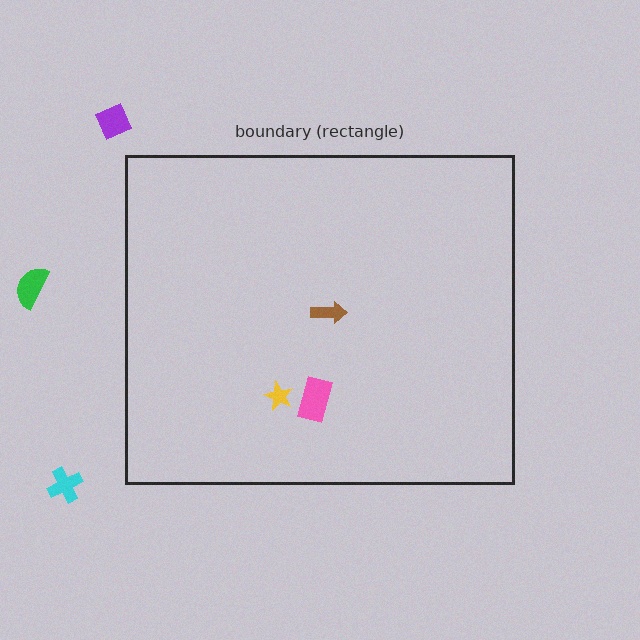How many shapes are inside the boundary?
3 inside, 3 outside.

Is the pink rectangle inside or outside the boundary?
Inside.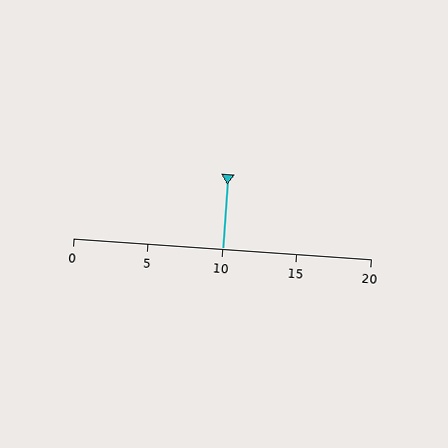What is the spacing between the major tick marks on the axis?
The major ticks are spaced 5 apart.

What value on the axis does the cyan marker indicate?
The marker indicates approximately 10.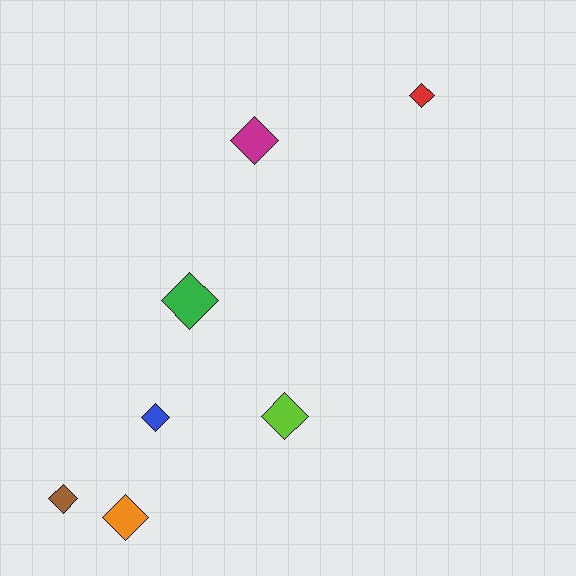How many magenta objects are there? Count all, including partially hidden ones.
There is 1 magenta object.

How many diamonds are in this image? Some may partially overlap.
There are 7 diamonds.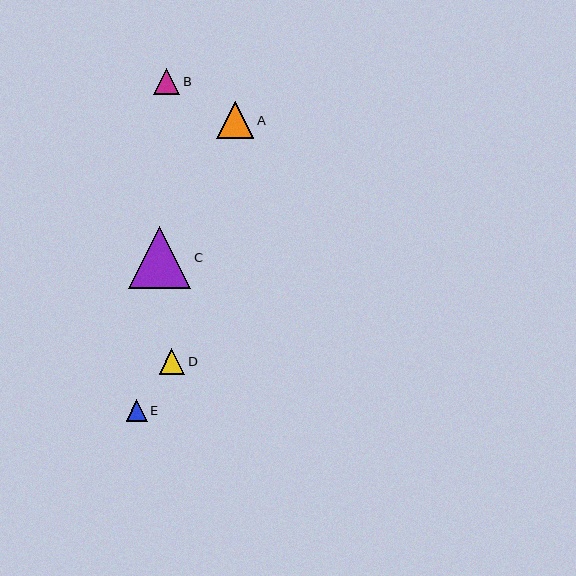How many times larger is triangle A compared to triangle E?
Triangle A is approximately 1.7 times the size of triangle E.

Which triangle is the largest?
Triangle C is the largest with a size of approximately 62 pixels.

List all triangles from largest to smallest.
From largest to smallest: C, A, B, D, E.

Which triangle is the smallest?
Triangle E is the smallest with a size of approximately 21 pixels.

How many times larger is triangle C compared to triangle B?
Triangle C is approximately 2.4 times the size of triangle B.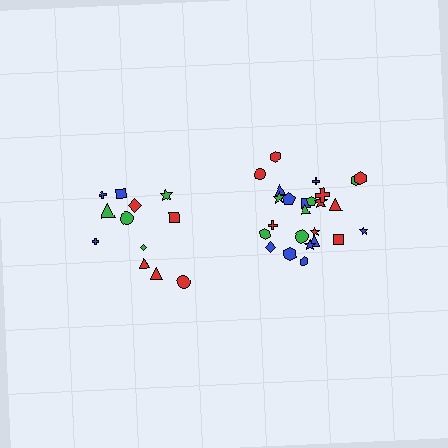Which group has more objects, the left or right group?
The right group.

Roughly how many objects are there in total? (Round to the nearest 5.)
Roughly 35 objects in total.